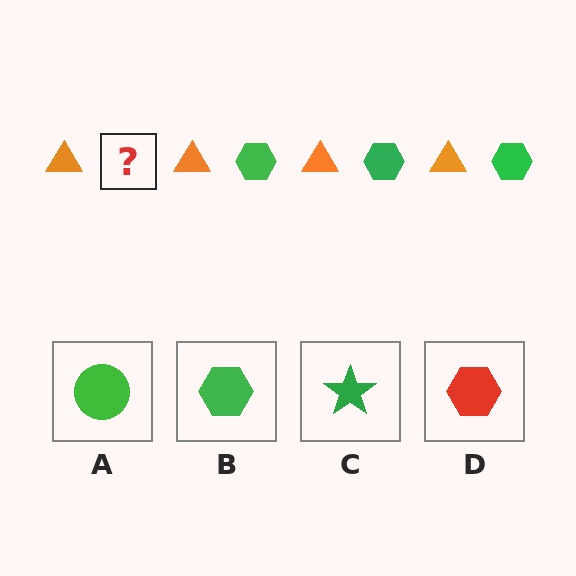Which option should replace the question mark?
Option B.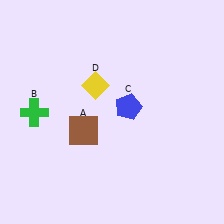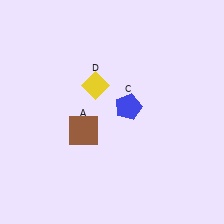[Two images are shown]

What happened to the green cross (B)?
The green cross (B) was removed in Image 2. It was in the bottom-left area of Image 1.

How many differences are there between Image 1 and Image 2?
There is 1 difference between the two images.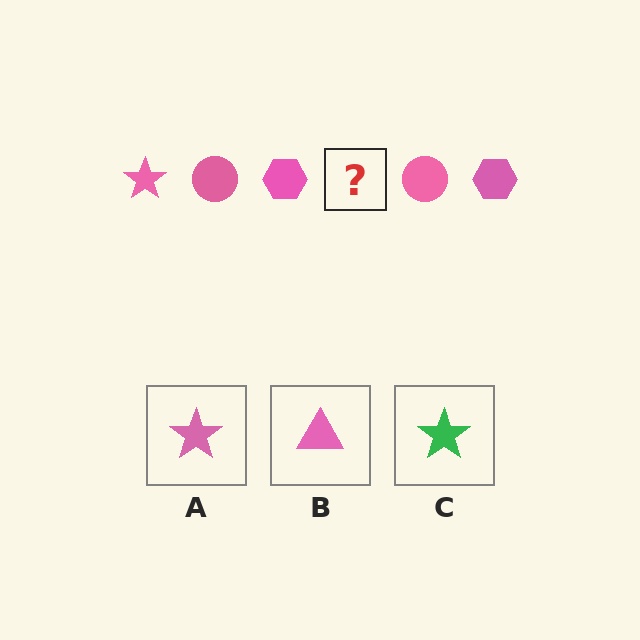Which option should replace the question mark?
Option A.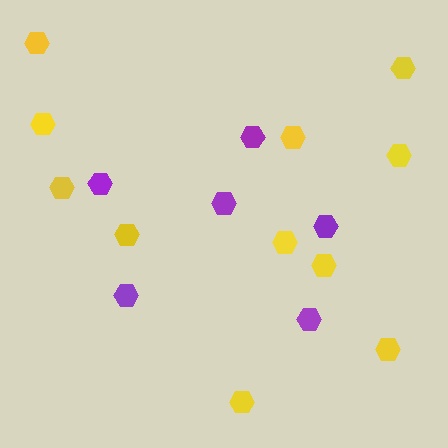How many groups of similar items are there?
There are 2 groups: one group of purple hexagons (6) and one group of yellow hexagons (11).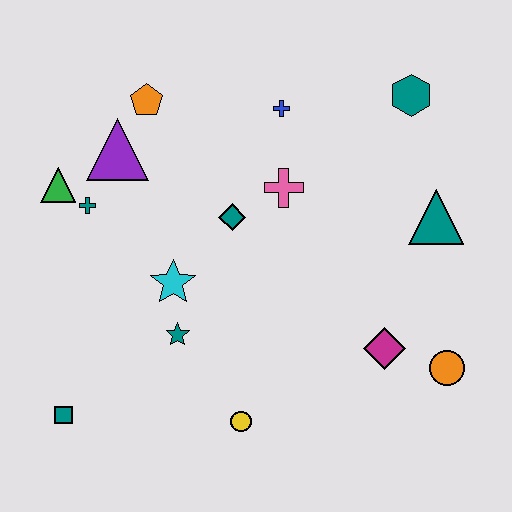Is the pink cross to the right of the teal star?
Yes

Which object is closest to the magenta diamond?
The orange circle is closest to the magenta diamond.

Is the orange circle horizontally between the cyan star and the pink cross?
No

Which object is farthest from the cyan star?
The teal hexagon is farthest from the cyan star.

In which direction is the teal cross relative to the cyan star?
The teal cross is to the left of the cyan star.